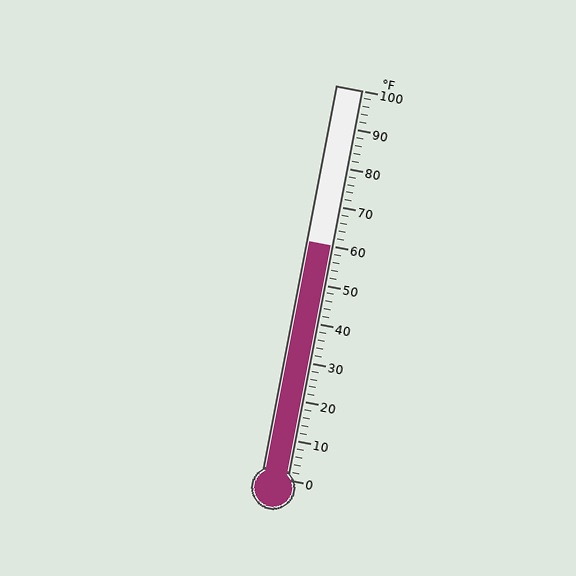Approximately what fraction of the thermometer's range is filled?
The thermometer is filled to approximately 60% of its range.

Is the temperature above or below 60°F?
The temperature is at 60°F.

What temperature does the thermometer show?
The thermometer shows approximately 60°F.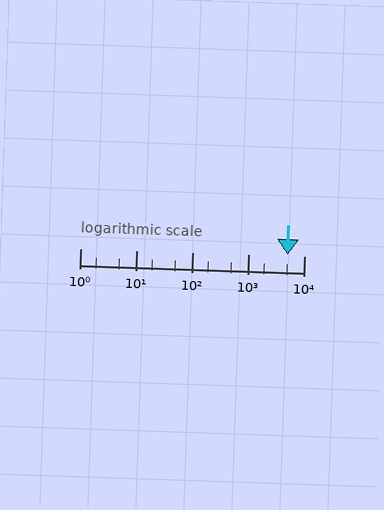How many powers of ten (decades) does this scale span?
The scale spans 4 decades, from 1 to 10000.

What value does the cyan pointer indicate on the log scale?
The pointer indicates approximately 5100.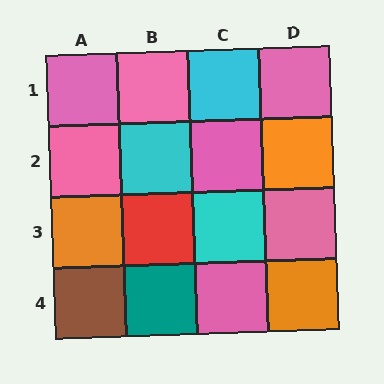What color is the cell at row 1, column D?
Pink.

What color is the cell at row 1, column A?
Pink.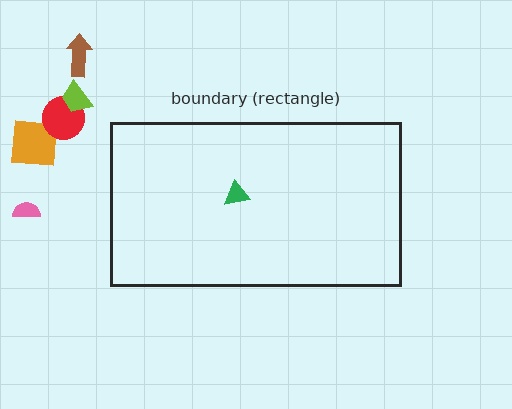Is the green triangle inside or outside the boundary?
Inside.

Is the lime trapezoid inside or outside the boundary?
Outside.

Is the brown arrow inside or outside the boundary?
Outside.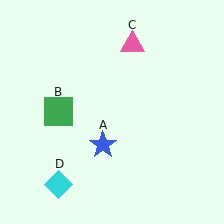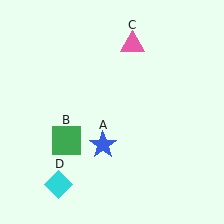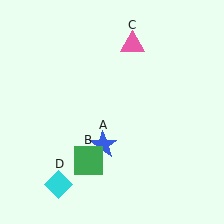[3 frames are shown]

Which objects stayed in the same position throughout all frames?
Blue star (object A) and pink triangle (object C) and cyan diamond (object D) remained stationary.